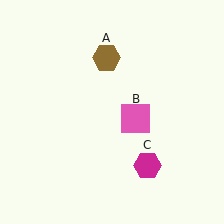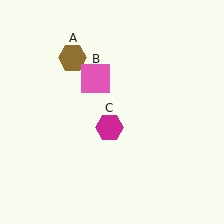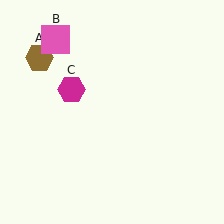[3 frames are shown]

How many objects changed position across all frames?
3 objects changed position: brown hexagon (object A), pink square (object B), magenta hexagon (object C).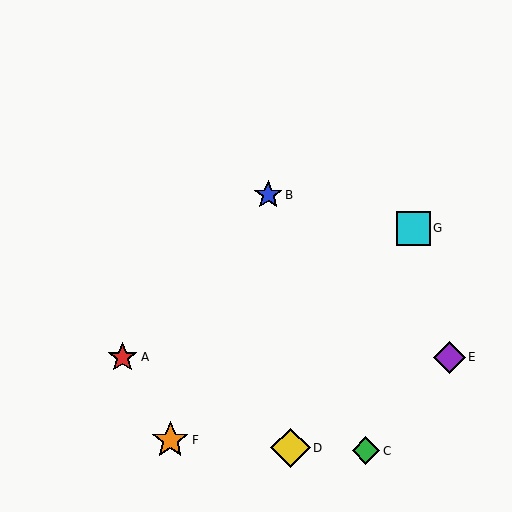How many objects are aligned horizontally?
2 objects (A, E) are aligned horizontally.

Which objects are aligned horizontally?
Objects A, E are aligned horizontally.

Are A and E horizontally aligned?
Yes, both are at y≈357.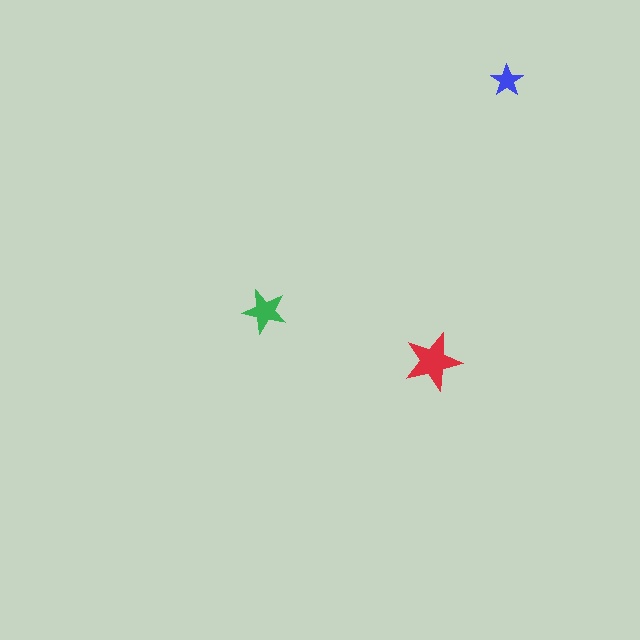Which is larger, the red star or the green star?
The red one.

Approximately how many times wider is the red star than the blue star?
About 2 times wider.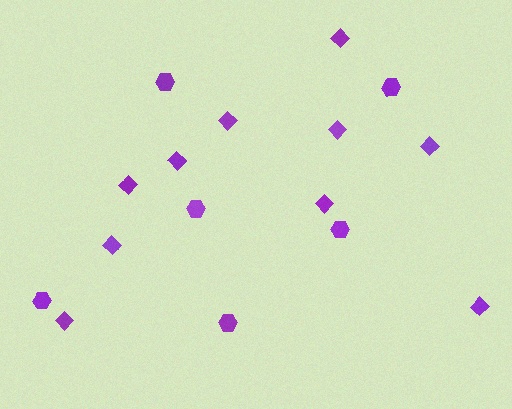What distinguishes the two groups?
There are 2 groups: one group of diamonds (10) and one group of hexagons (6).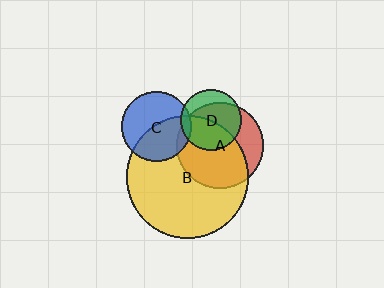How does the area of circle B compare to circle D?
Approximately 4.0 times.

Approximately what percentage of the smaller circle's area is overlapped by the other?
Approximately 65%.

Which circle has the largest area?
Circle B (yellow).